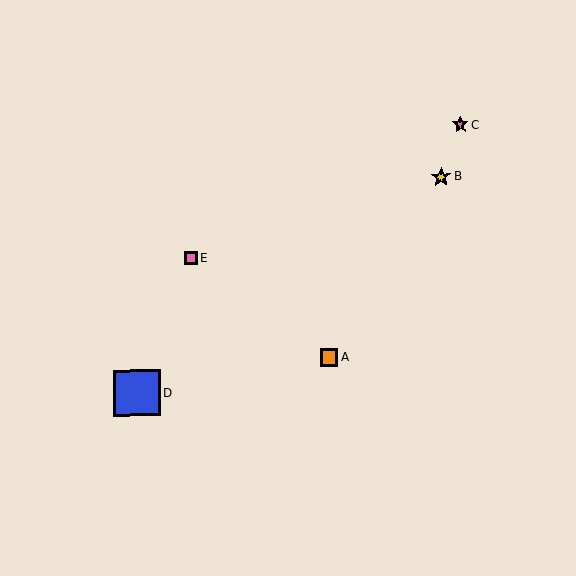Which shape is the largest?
The blue square (labeled D) is the largest.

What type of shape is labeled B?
Shape B is a yellow star.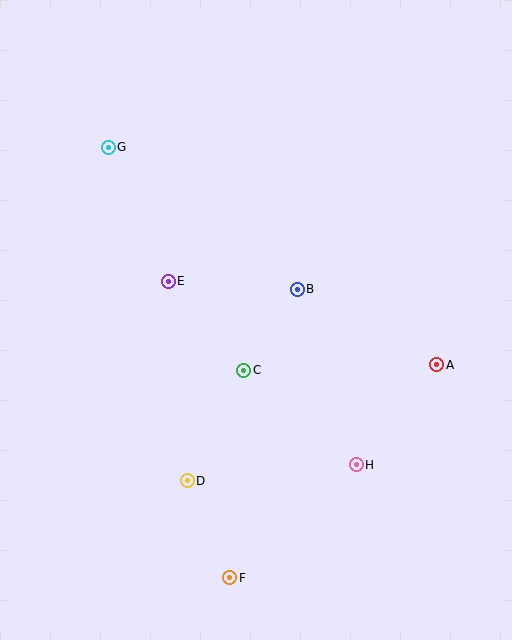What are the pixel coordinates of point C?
Point C is at (244, 370).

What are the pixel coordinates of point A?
Point A is at (437, 365).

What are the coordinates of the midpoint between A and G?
The midpoint between A and G is at (273, 256).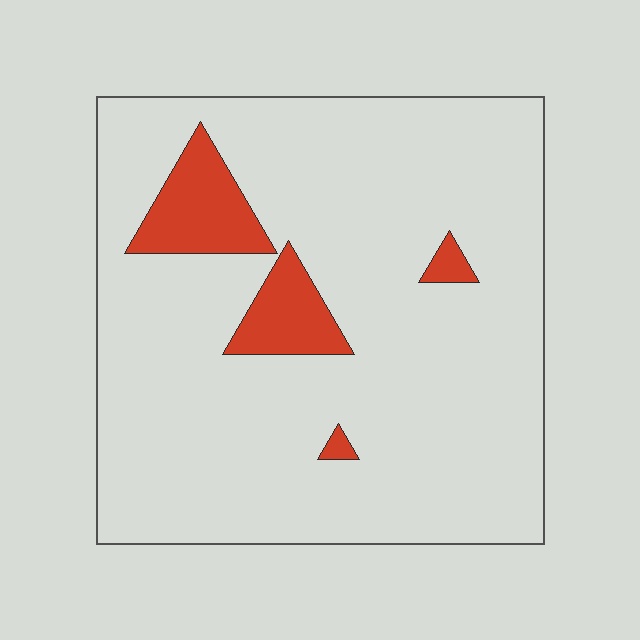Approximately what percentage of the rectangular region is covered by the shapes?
Approximately 10%.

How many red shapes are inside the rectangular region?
4.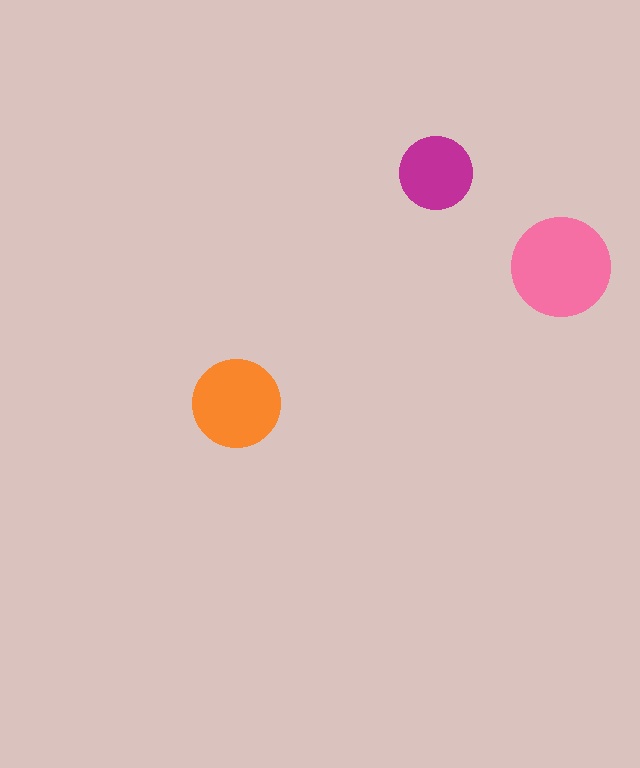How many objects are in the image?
There are 3 objects in the image.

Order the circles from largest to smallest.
the pink one, the orange one, the magenta one.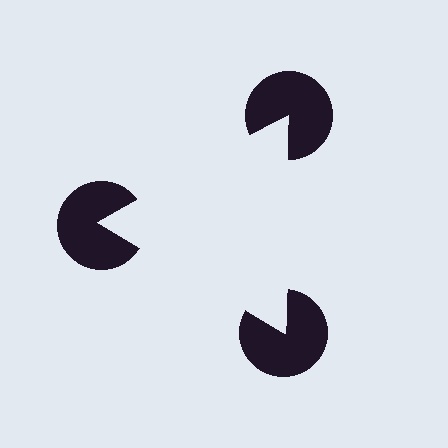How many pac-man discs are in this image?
There are 3 — one at each vertex of the illusory triangle.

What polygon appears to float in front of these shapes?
An illusory triangle — its edges are inferred from the aligned wedge cuts in the pac-man discs, not physically drawn.